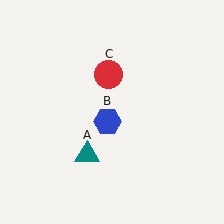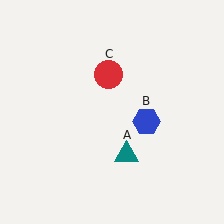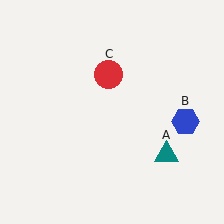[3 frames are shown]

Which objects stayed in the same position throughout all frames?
Red circle (object C) remained stationary.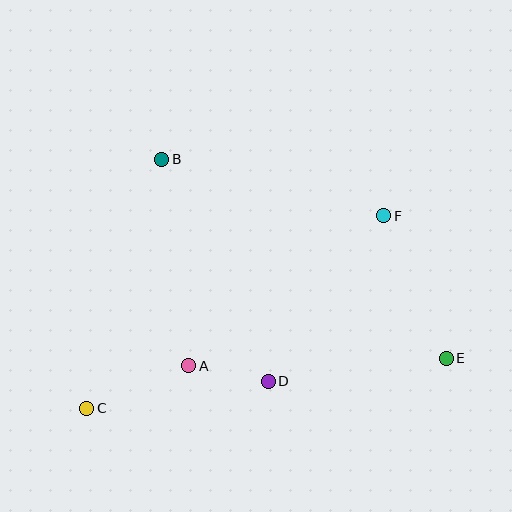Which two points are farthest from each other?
Points C and E are farthest from each other.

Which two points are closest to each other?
Points A and D are closest to each other.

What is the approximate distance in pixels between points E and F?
The distance between E and F is approximately 156 pixels.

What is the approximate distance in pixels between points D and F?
The distance between D and F is approximately 202 pixels.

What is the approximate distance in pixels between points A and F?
The distance between A and F is approximately 246 pixels.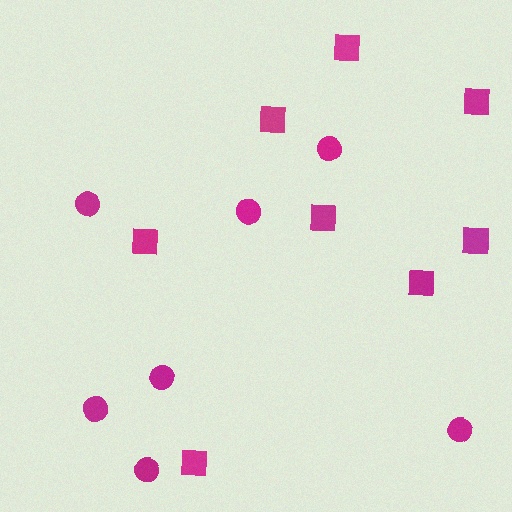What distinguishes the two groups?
There are 2 groups: one group of squares (8) and one group of circles (7).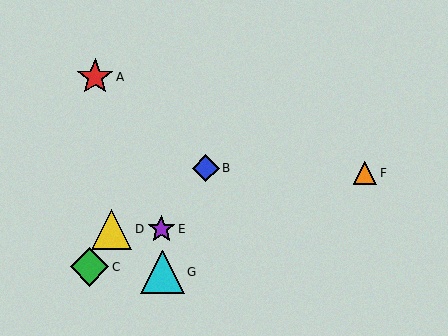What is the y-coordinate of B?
Object B is at y≈168.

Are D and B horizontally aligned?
No, D is at y≈229 and B is at y≈168.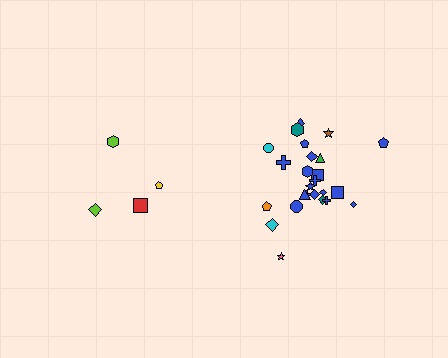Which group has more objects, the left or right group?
The right group.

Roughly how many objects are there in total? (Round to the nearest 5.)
Roughly 30 objects in total.